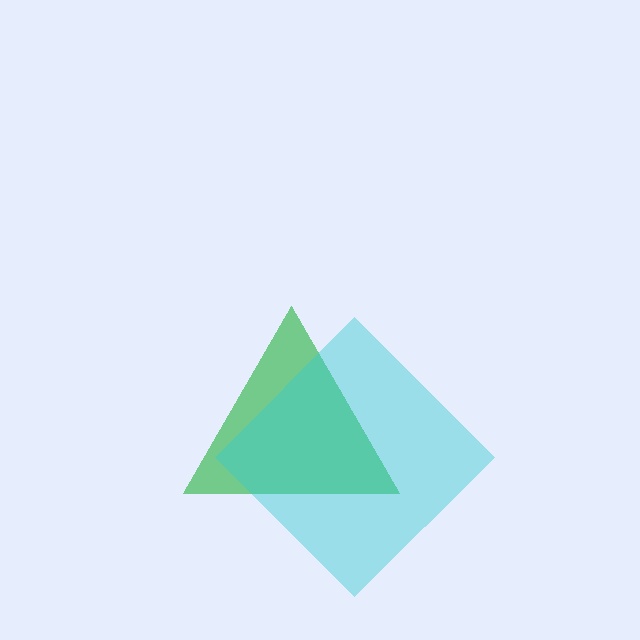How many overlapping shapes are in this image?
There are 2 overlapping shapes in the image.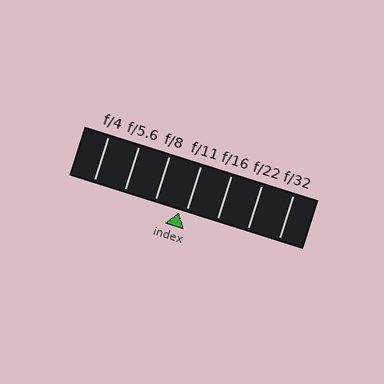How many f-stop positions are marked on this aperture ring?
There are 7 f-stop positions marked.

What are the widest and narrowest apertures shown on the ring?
The widest aperture shown is f/4 and the narrowest is f/32.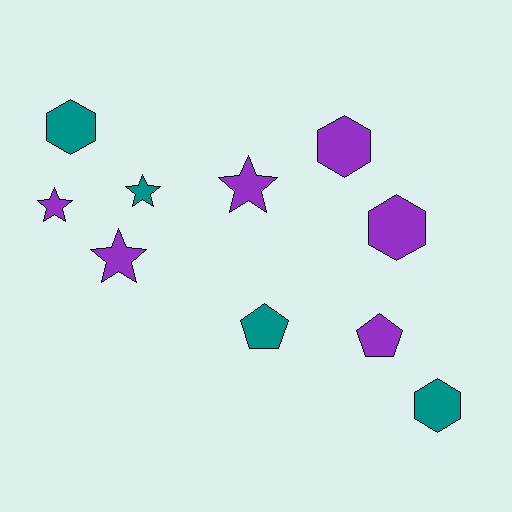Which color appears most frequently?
Purple, with 6 objects.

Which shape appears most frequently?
Star, with 4 objects.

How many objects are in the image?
There are 10 objects.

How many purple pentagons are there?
There is 1 purple pentagon.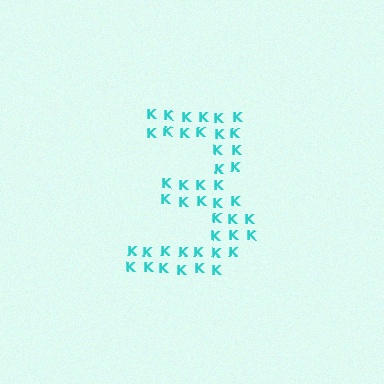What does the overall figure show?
The overall figure shows the digit 3.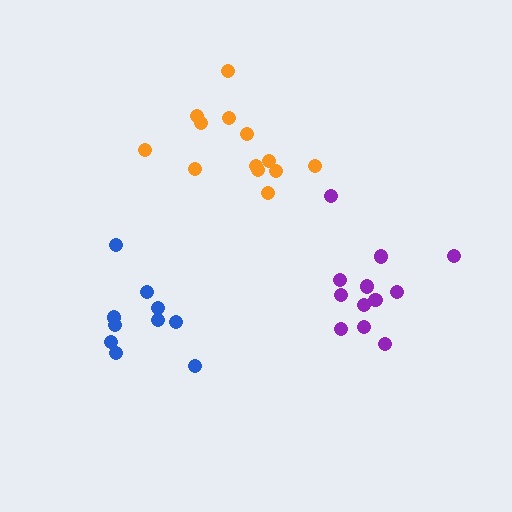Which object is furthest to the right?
The purple cluster is rightmost.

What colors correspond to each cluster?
The clusters are colored: purple, blue, orange.